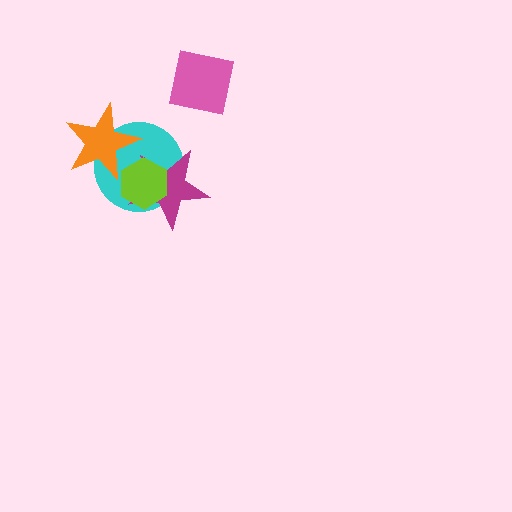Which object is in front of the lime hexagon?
The orange star is in front of the lime hexagon.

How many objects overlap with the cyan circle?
3 objects overlap with the cyan circle.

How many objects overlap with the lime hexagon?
3 objects overlap with the lime hexagon.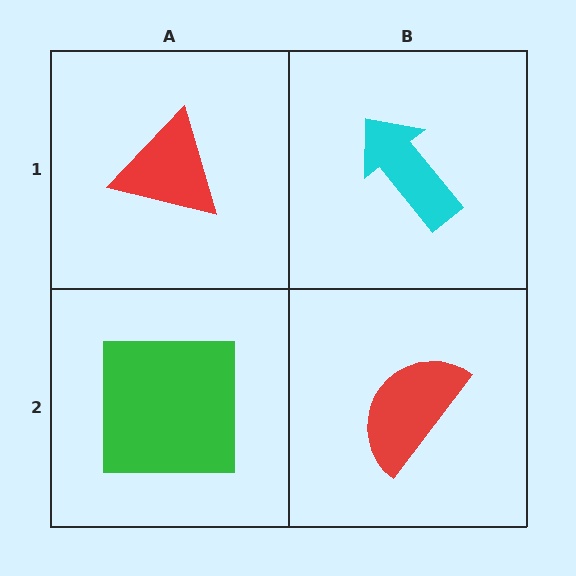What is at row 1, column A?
A red triangle.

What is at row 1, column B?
A cyan arrow.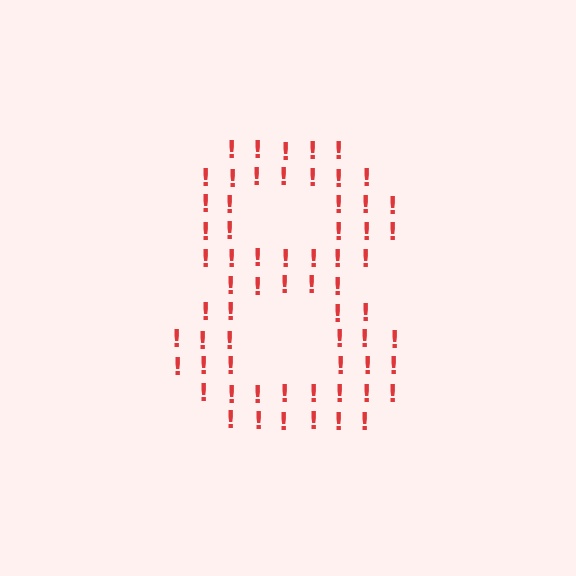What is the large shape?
The large shape is the digit 8.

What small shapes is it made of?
It is made of small exclamation marks.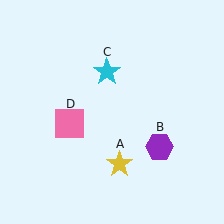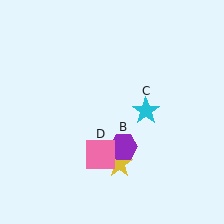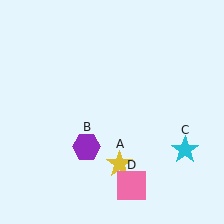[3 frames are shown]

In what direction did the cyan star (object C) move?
The cyan star (object C) moved down and to the right.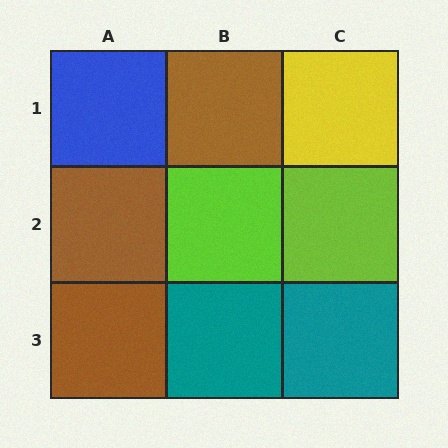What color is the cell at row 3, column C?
Teal.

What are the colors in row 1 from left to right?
Blue, brown, yellow.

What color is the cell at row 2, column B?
Lime.